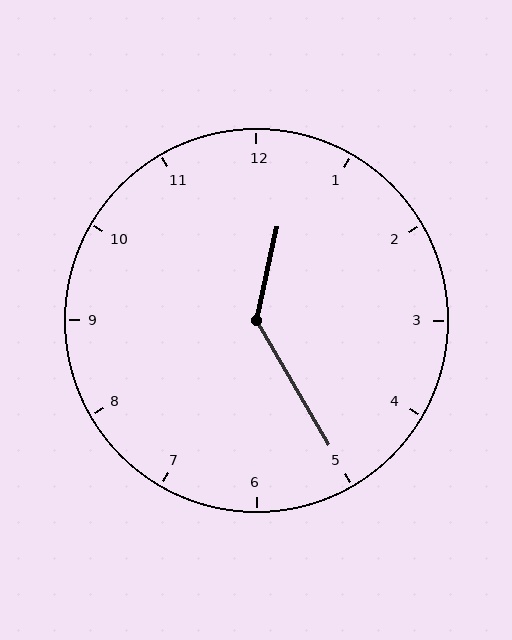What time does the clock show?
12:25.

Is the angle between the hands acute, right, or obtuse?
It is obtuse.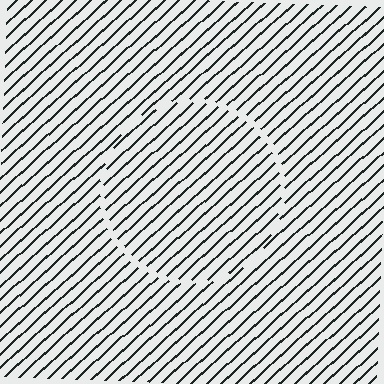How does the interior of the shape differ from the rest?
The interior of the shape contains the same grating, shifted by half a period — the contour is defined by the phase discontinuity where line-ends from the inner and outer gratings abut.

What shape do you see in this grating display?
An illusory circle. The interior of the shape contains the same grating, shifted by half a period — the contour is defined by the phase discontinuity where line-ends from the inner and outer gratings abut.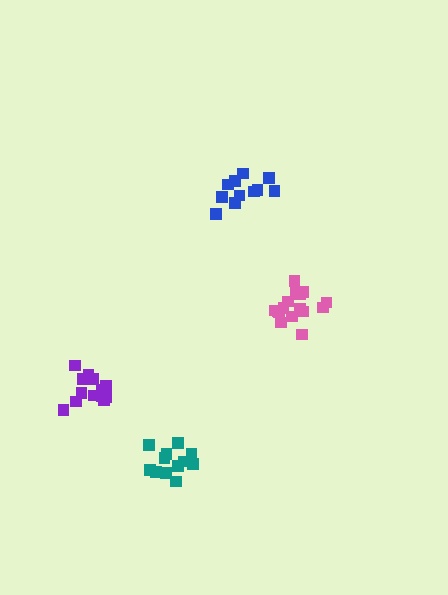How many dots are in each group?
Group 1: 11 dots, Group 2: 16 dots, Group 3: 12 dots, Group 4: 13 dots (52 total).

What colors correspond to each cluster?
The clusters are colored: blue, pink, teal, purple.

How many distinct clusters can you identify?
There are 4 distinct clusters.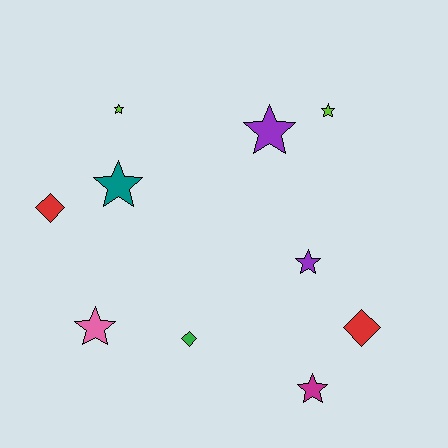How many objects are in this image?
There are 10 objects.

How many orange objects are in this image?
There are no orange objects.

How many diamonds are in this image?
There are 3 diamonds.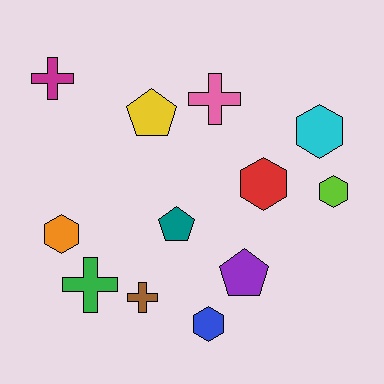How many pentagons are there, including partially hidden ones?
There are 3 pentagons.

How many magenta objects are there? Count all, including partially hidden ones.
There is 1 magenta object.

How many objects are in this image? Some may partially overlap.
There are 12 objects.